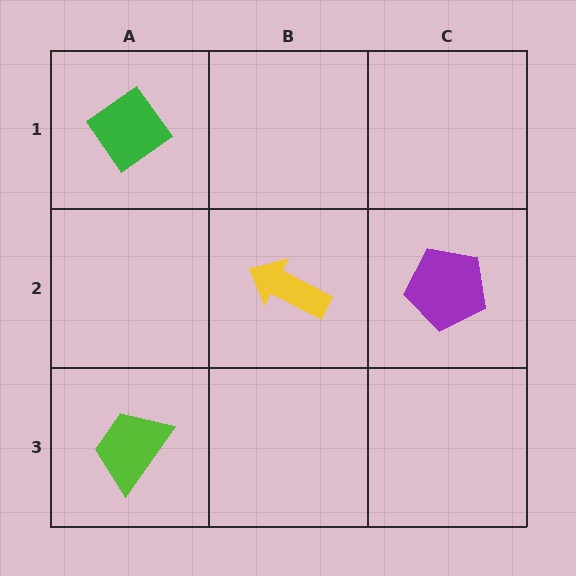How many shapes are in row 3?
1 shape.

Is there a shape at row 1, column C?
No, that cell is empty.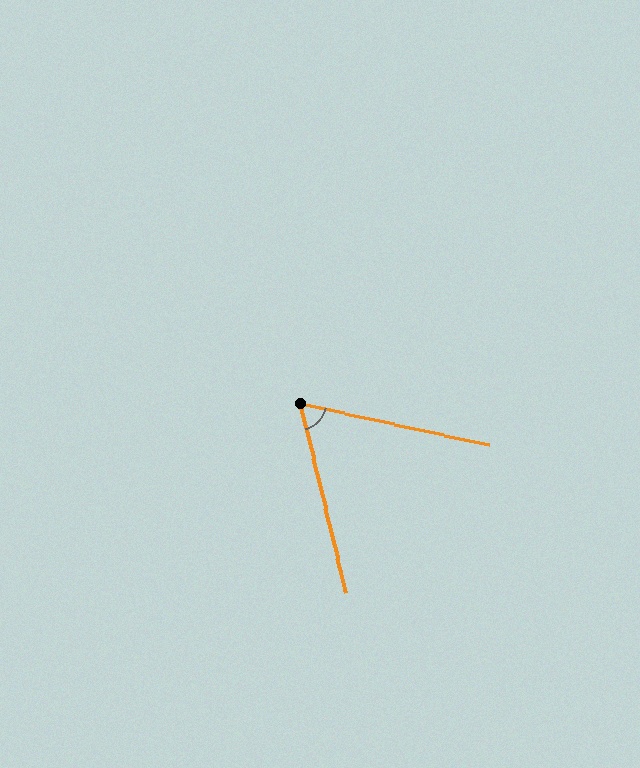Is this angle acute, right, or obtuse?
It is acute.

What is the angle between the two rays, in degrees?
Approximately 64 degrees.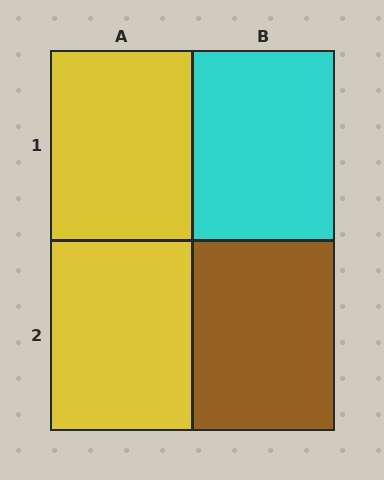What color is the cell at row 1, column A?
Yellow.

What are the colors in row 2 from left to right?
Yellow, brown.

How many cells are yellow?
2 cells are yellow.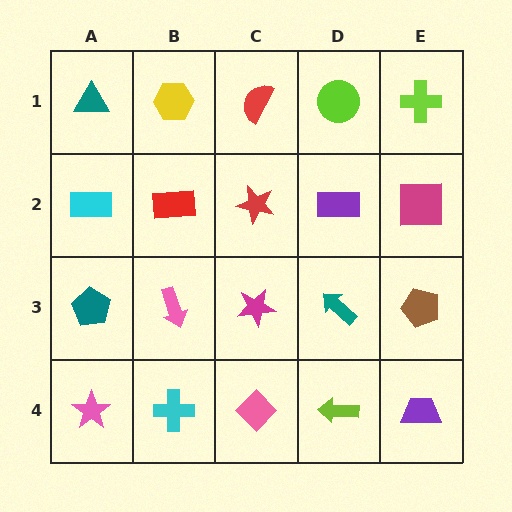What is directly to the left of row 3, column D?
A magenta star.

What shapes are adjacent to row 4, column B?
A pink arrow (row 3, column B), a pink star (row 4, column A), a pink diamond (row 4, column C).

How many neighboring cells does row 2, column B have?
4.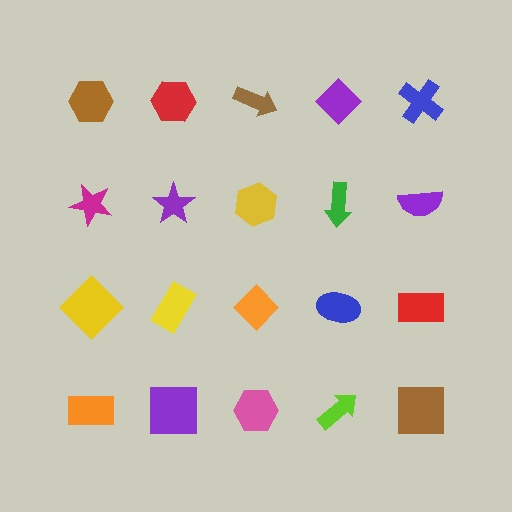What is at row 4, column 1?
An orange rectangle.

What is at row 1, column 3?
A brown arrow.